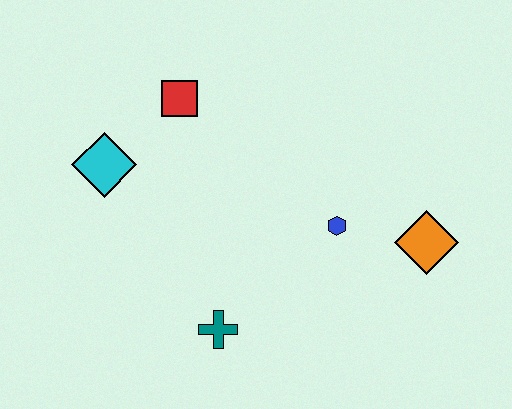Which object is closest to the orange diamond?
The blue hexagon is closest to the orange diamond.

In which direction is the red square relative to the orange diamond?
The red square is to the left of the orange diamond.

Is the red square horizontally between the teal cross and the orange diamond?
No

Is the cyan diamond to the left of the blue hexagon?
Yes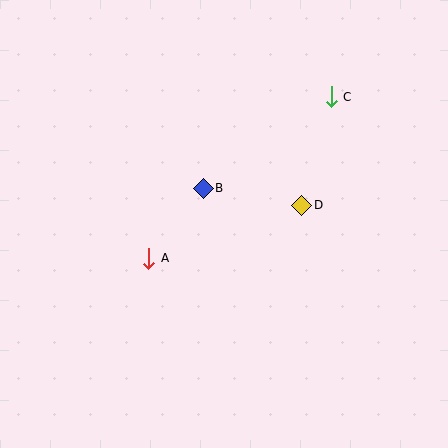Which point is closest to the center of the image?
Point B at (203, 188) is closest to the center.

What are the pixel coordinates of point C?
Point C is at (331, 97).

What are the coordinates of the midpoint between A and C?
The midpoint between A and C is at (240, 177).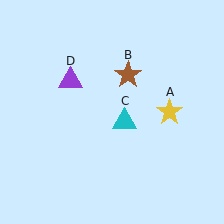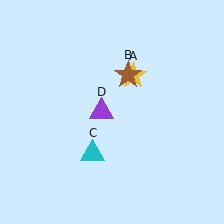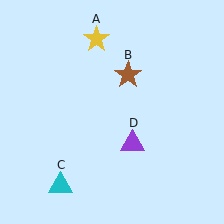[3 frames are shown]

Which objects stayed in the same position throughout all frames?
Brown star (object B) remained stationary.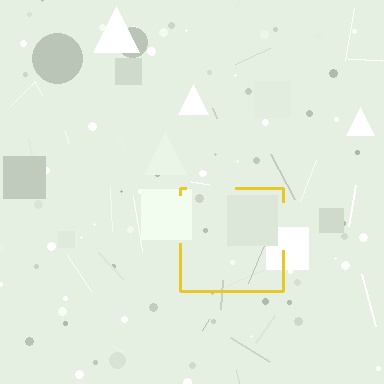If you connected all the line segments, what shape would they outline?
They would outline a square.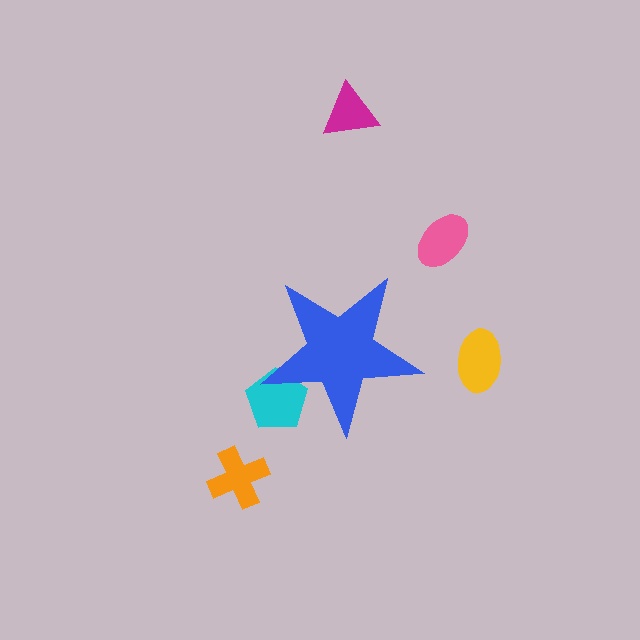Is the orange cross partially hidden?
No, the orange cross is fully visible.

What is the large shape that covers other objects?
A blue star.